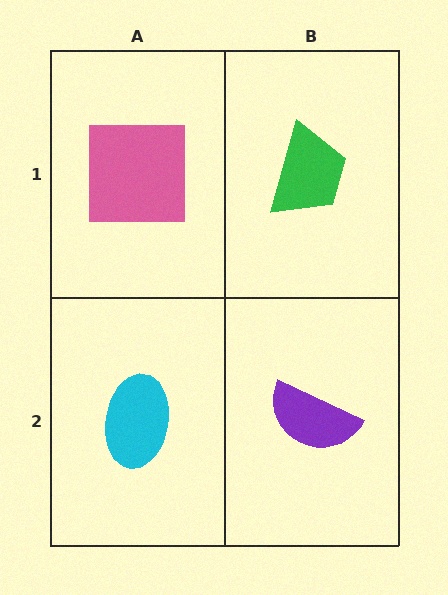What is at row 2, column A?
A cyan ellipse.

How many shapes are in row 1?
2 shapes.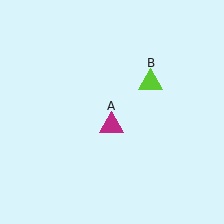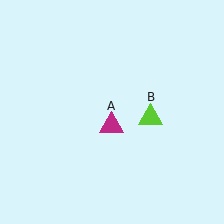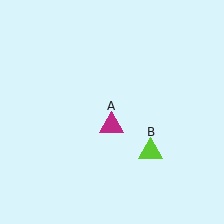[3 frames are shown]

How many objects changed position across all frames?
1 object changed position: lime triangle (object B).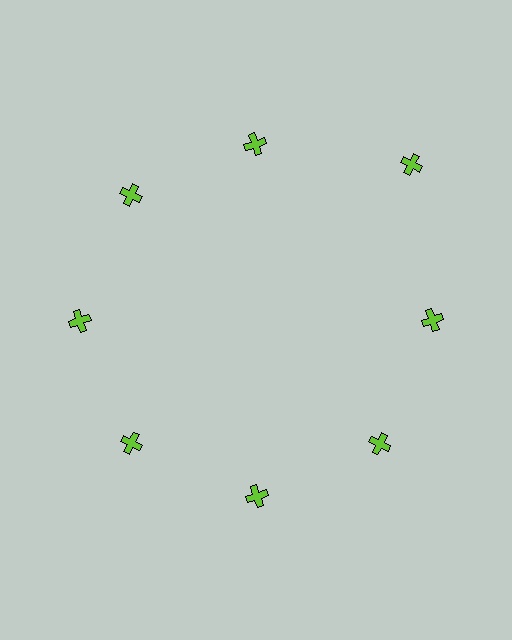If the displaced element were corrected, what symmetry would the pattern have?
It would have 8-fold rotational symmetry — the pattern would map onto itself every 45 degrees.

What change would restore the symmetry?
The symmetry would be restored by moving it inward, back onto the ring so that all 8 crosses sit at equal angles and equal distance from the center.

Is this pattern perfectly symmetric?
No. The 8 lime crosses are arranged in a ring, but one element near the 2 o'clock position is pushed outward from the center, breaking the 8-fold rotational symmetry.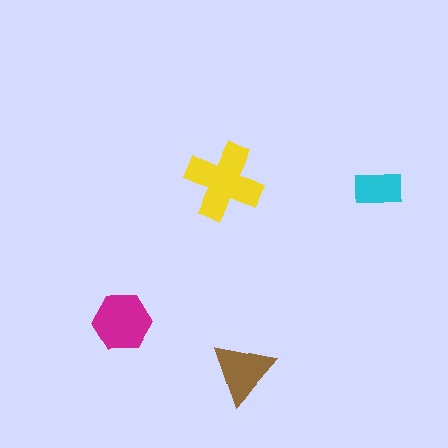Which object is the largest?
The yellow cross.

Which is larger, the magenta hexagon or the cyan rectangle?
The magenta hexagon.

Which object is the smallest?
The cyan rectangle.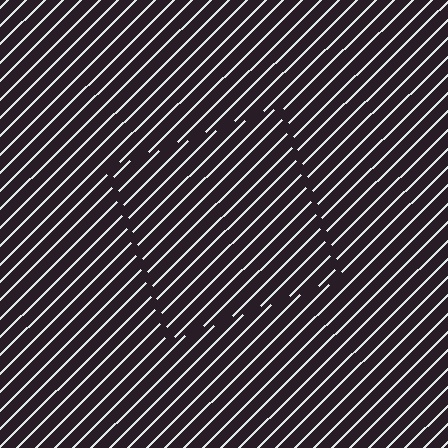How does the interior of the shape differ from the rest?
The interior of the shape contains the same grating, shifted by half a period — the contour is defined by the phase discontinuity where line-ends from the inner and outer gratings abut.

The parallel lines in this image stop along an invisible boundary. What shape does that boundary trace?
An illusory square. The interior of the shape contains the same grating, shifted by half a period — the contour is defined by the phase discontinuity where line-ends from the inner and outer gratings abut.